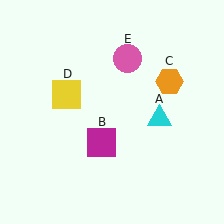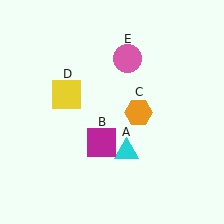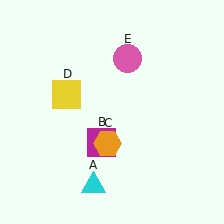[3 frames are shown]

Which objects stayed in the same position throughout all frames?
Magenta square (object B) and yellow square (object D) and pink circle (object E) remained stationary.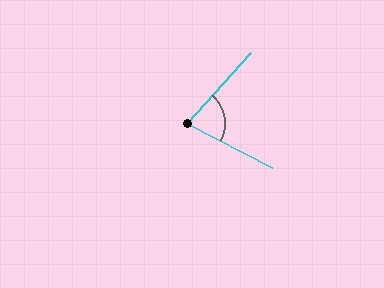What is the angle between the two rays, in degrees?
Approximately 75 degrees.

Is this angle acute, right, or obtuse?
It is acute.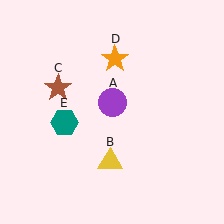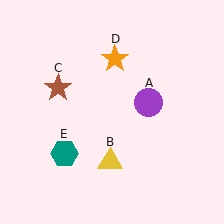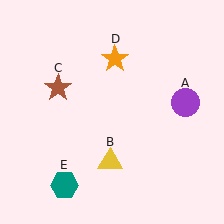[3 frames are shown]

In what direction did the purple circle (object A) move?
The purple circle (object A) moved right.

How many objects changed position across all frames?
2 objects changed position: purple circle (object A), teal hexagon (object E).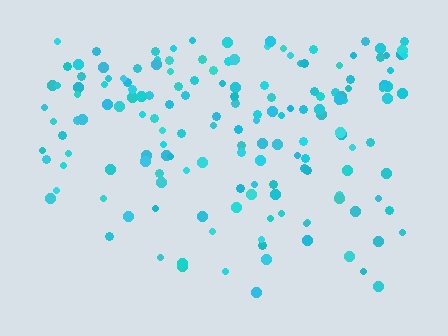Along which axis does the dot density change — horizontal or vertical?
Vertical.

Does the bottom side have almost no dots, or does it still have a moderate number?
Still a moderate number, just noticeably fewer than the top.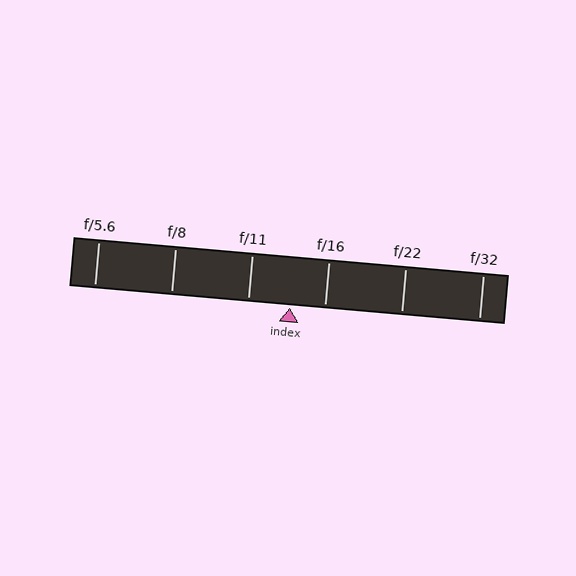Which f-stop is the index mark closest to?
The index mark is closest to f/16.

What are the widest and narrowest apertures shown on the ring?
The widest aperture shown is f/5.6 and the narrowest is f/32.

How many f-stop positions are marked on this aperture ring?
There are 6 f-stop positions marked.